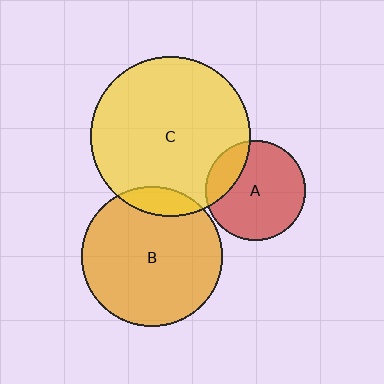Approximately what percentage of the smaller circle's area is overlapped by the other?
Approximately 20%.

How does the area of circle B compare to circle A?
Approximately 2.0 times.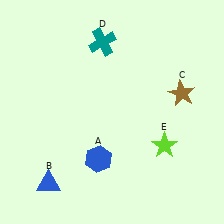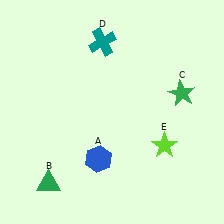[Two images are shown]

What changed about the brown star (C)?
In Image 1, C is brown. In Image 2, it changed to green.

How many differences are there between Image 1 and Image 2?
There are 2 differences between the two images.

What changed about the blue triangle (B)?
In Image 1, B is blue. In Image 2, it changed to green.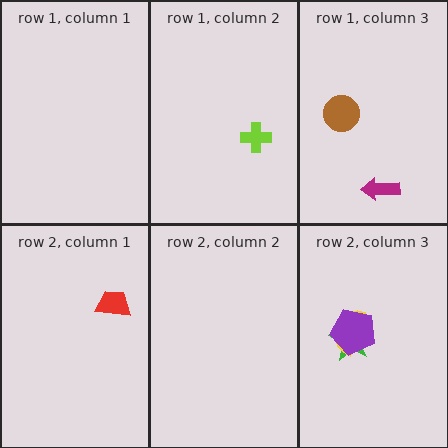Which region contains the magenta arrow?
The row 1, column 3 region.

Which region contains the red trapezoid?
The row 2, column 1 region.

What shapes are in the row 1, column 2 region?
The lime cross.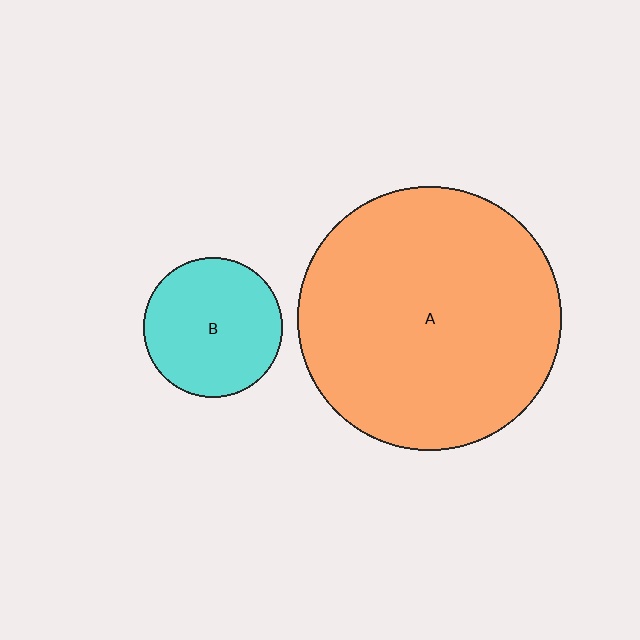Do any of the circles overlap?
No, none of the circles overlap.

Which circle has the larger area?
Circle A (orange).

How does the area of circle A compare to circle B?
Approximately 3.6 times.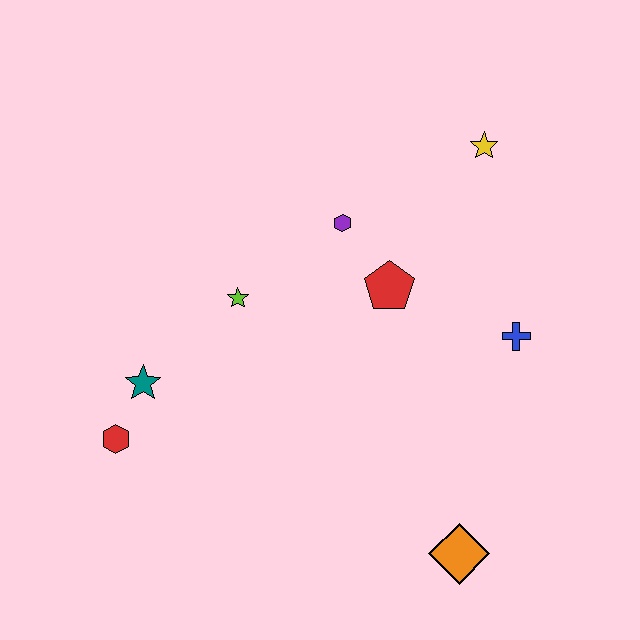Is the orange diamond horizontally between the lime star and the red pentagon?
No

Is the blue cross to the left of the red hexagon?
No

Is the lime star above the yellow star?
No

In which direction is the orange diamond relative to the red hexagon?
The orange diamond is to the right of the red hexagon.